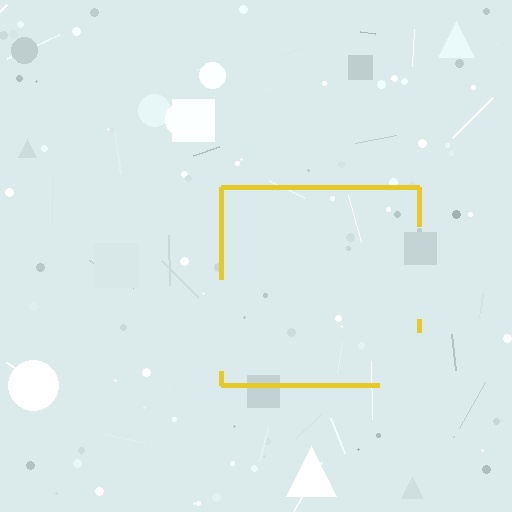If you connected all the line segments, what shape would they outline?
They would outline a square.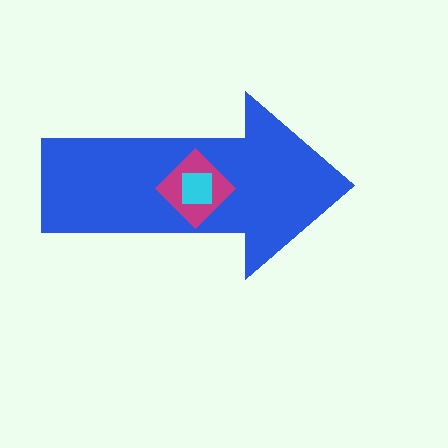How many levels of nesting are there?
3.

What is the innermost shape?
The cyan square.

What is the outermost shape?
The blue arrow.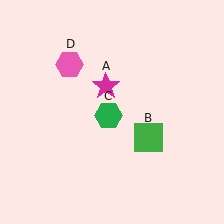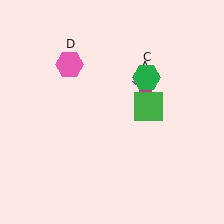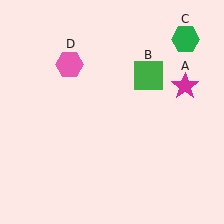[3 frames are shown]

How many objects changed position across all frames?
3 objects changed position: magenta star (object A), green square (object B), green hexagon (object C).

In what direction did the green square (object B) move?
The green square (object B) moved up.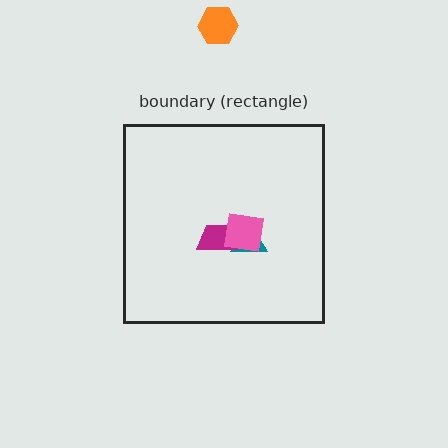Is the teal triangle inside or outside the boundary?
Inside.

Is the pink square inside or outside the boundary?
Inside.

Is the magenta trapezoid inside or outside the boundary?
Inside.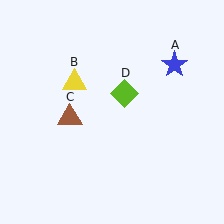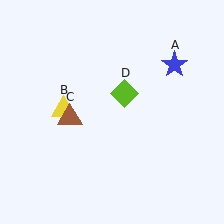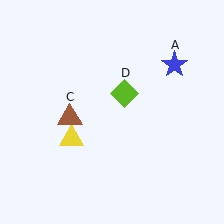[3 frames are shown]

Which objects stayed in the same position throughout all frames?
Blue star (object A) and brown triangle (object C) and lime diamond (object D) remained stationary.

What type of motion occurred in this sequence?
The yellow triangle (object B) rotated counterclockwise around the center of the scene.